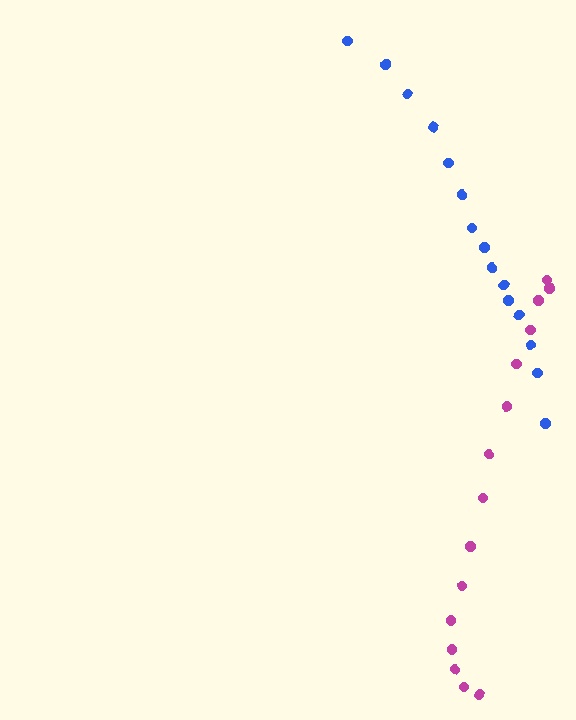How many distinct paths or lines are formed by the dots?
There are 2 distinct paths.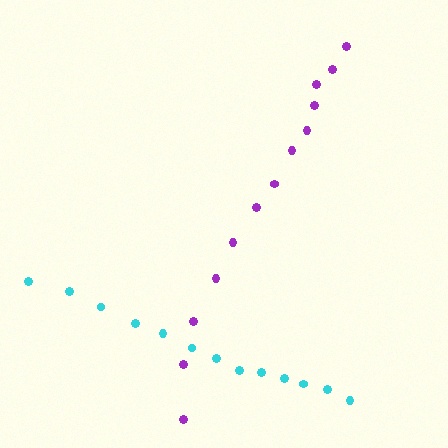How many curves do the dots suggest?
There are 2 distinct paths.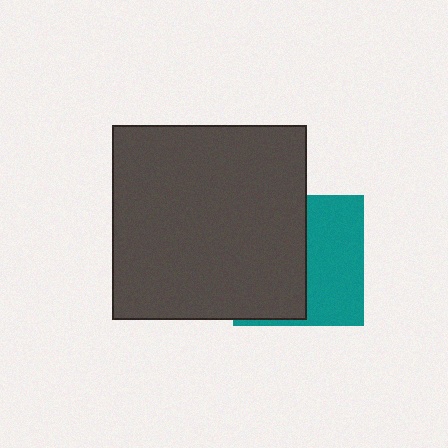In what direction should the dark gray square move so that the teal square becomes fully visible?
The dark gray square should move left. That is the shortest direction to clear the overlap and leave the teal square fully visible.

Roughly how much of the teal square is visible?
About half of it is visible (roughly 46%).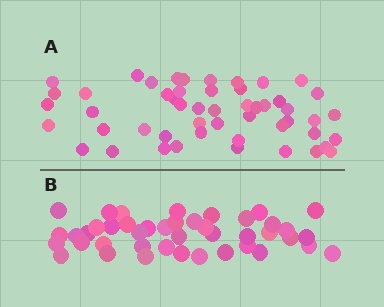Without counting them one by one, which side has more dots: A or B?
Region A (the top region) has more dots.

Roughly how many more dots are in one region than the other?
Region A has roughly 8 or so more dots than region B.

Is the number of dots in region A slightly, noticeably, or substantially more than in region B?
Region A has only slightly more — the two regions are fairly close. The ratio is roughly 1.2 to 1.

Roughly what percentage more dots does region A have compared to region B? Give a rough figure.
About 20% more.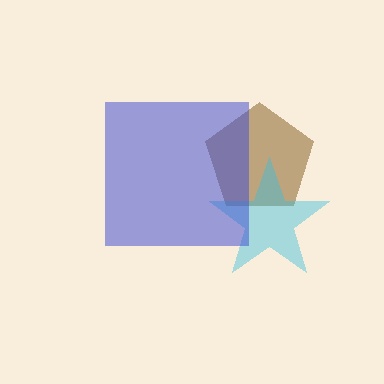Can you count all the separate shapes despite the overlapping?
Yes, there are 3 separate shapes.